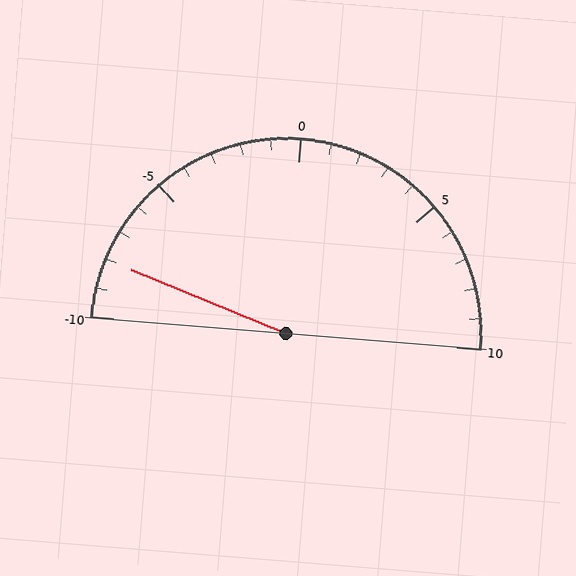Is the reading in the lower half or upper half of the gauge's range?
The reading is in the lower half of the range (-10 to 10).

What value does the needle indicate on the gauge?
The needle indicates approximately -8.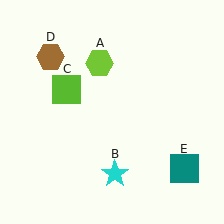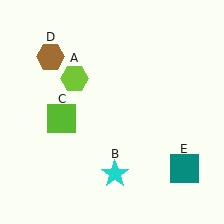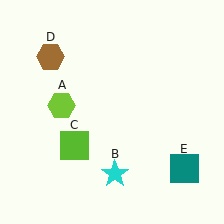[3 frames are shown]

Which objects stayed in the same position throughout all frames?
Cyan star (object B) and brown hexagon (object D) and teal square (object E) remained stationary.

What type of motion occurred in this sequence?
The lime hexagon (object A), lime square (object C) rotated counterclockwise around the center of the scene.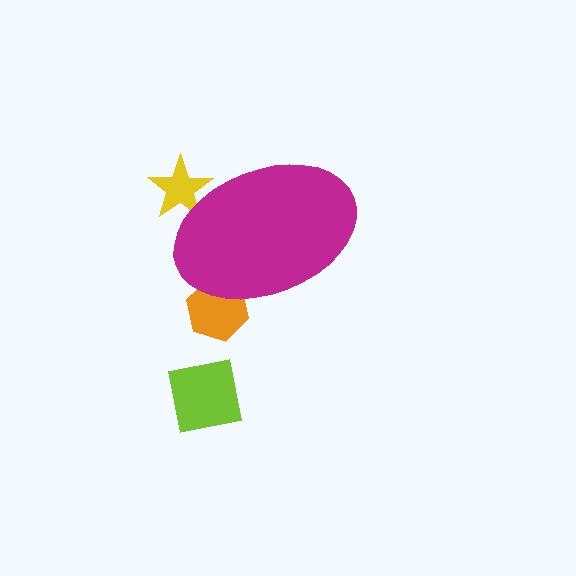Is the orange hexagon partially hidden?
Yes, the orange hexagon is partially hidden behind the magenta ellipse.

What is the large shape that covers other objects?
A magenta ellipse.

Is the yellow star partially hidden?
Yes, the yellow star is partially hidden behind the magenta ellipse.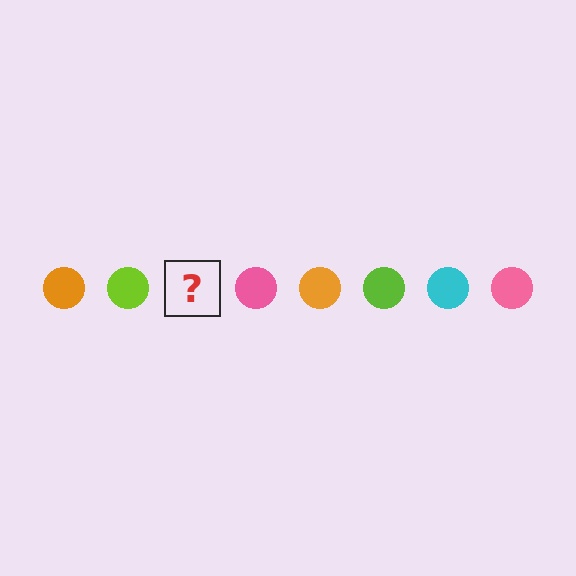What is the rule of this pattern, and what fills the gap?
The rule is that the pattern cycles through orange, lime, cyan, pink circles. The gap should be filled with a cyan circle.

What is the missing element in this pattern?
The missing element is a cyan circle.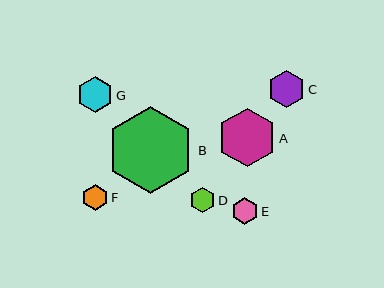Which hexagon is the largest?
Hexagon B is the largest with a size of approximately 88 pixels.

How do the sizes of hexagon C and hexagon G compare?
Hexagon C and hexagon G are approximately the same size.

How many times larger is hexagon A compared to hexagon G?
Hexagon A is approximately 1.6 times the size of hexagon G.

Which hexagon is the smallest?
Hexagon D is the smallest with a size of approximately 26 pixels.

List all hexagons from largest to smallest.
From largest to smallest: B, A, C, G, E, F, D.